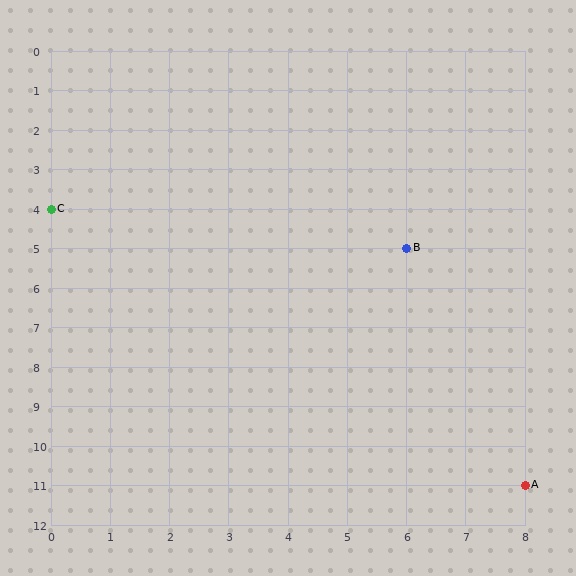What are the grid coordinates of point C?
Point C is at grid coordinates (0, 4).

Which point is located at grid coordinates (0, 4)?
Point C is at (0, 4).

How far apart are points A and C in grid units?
Points A and C are 8 columns and 7 rows apart (about 10.6 grid units diagonally).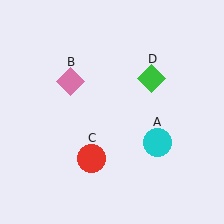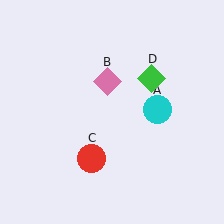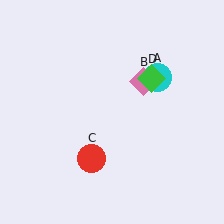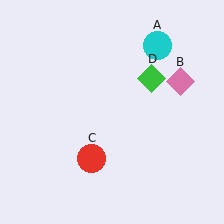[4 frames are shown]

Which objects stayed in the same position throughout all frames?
Red circle (object C) and green diamond (object D) remained stationary.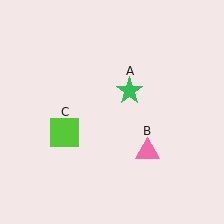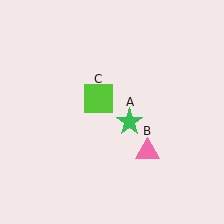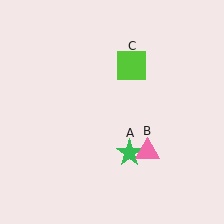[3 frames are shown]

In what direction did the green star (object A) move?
The green star (object A) moved down.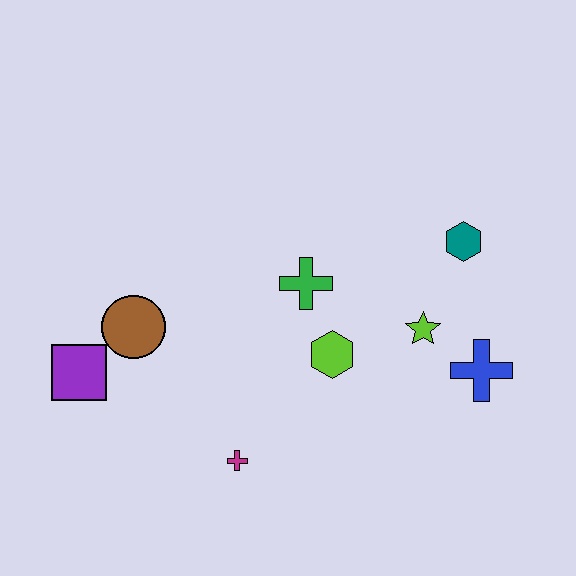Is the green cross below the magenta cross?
No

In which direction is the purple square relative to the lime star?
The purple square is to the left of the lime star.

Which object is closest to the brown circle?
The purple square is closest to the brown circle.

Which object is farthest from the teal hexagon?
The purple square is farthest from the teal hexagon.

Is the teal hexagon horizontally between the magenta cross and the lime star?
No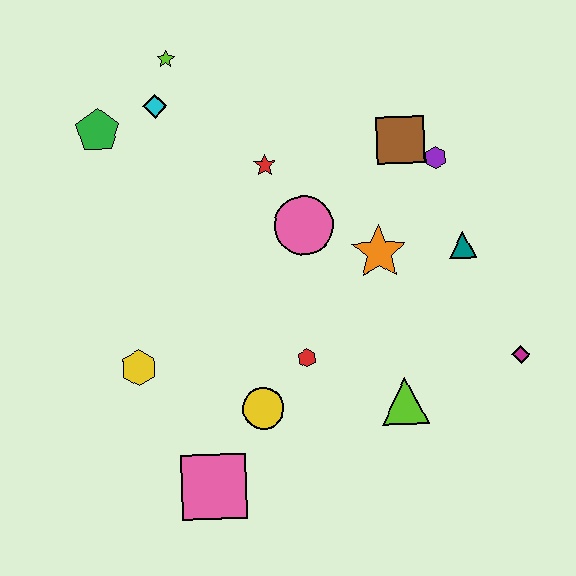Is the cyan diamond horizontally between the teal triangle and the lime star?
No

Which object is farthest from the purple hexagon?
The pink square is farthest from the purple hexagon.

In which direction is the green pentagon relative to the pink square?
The green pentagon is above the pink square.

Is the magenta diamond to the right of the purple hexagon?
Yes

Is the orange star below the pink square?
No